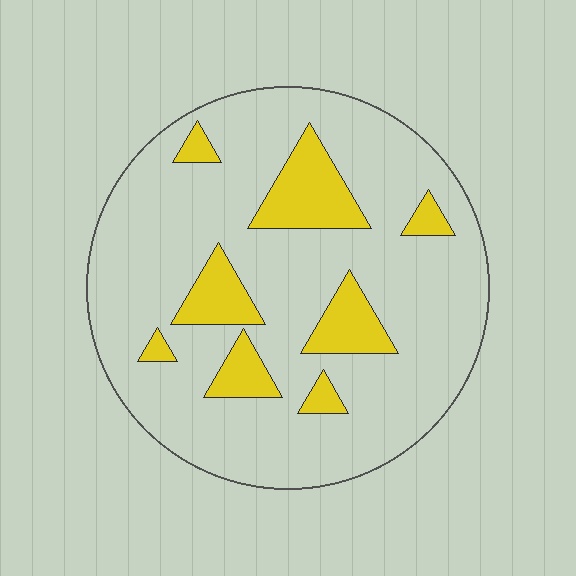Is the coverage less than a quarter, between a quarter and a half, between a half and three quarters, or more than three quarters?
Less than a quarter.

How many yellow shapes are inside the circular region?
8.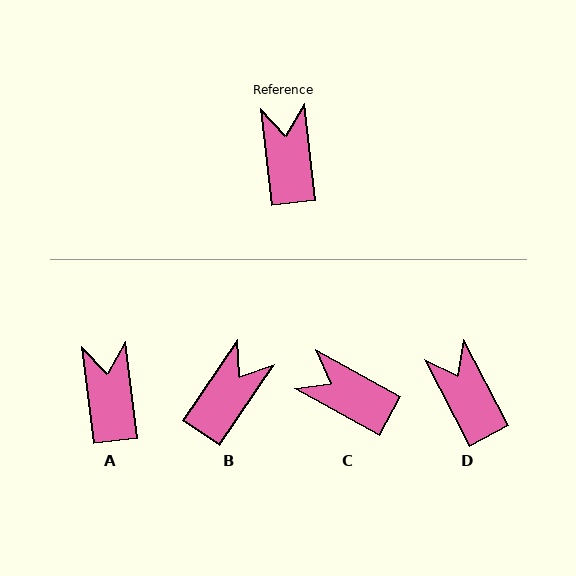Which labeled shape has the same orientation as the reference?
A.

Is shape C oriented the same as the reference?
No, it is off by about 54 degrees.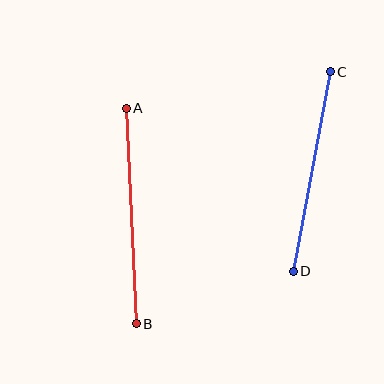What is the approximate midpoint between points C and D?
The midpoint is at approximately (312, 171) pixels.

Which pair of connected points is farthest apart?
Points A and B are farthest apart.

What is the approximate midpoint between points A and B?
The midpoint is at approximately (131, 216) pixels.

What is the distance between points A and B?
The distance is approximately 216 pixels.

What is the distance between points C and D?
The distance is approximately 203 pixels.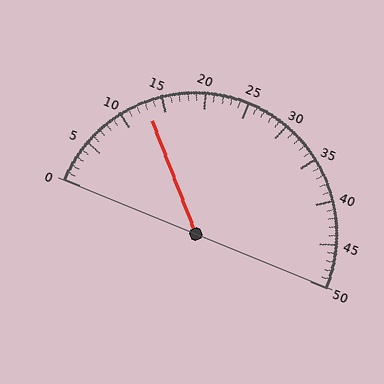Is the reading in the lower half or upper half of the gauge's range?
The reading is in the lower half of the range (0 to 50).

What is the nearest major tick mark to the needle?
The nearest major tick mark is 15.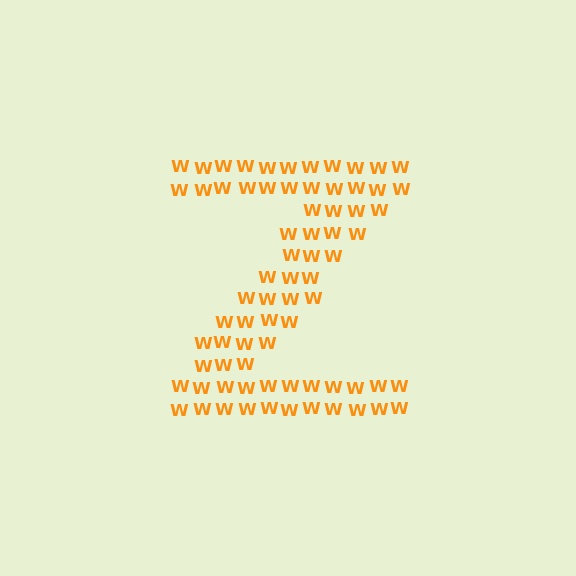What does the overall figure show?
The overall figure shows the letter Z.